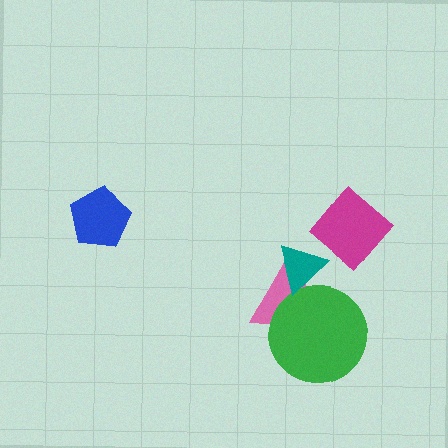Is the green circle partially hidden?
Yes, it is partially covered by another shape.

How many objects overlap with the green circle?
2 objects overlap with the green circle.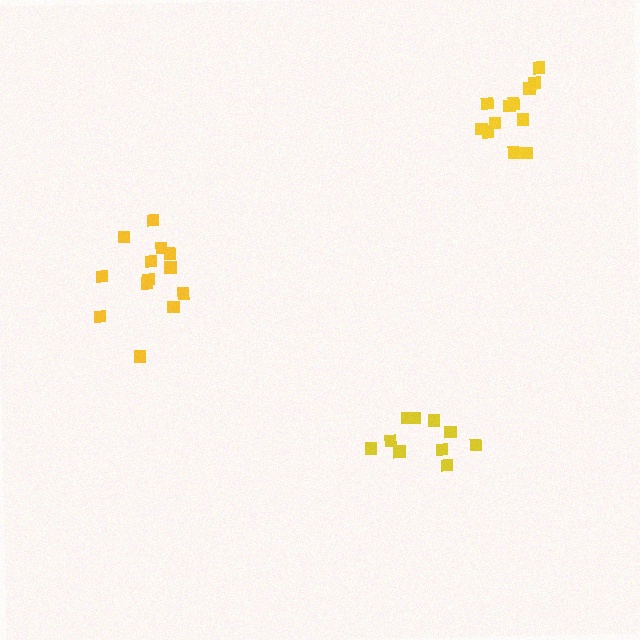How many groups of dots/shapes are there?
There are 3 groups.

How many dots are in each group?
Group 1: 13 dots, Group 2: 12 dots, Group 3: 10 dots (35 total).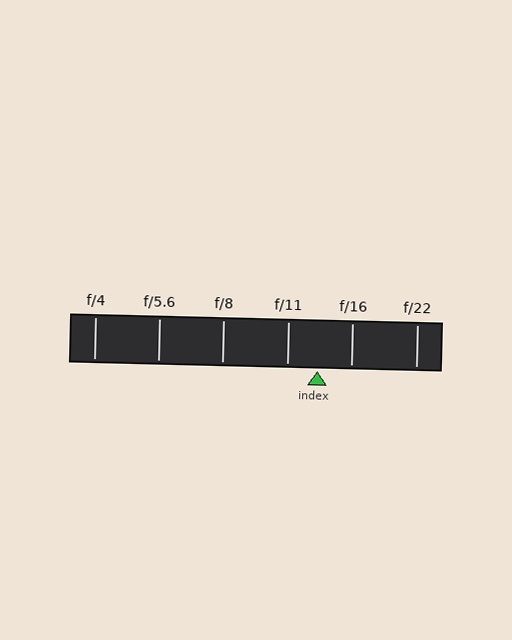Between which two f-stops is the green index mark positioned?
The index mark is between f/11 and f/16.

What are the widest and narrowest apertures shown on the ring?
The widest aperture shown is f/4 and the narrowest is f/22.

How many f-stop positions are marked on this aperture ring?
There are 6 f-stop positions marked.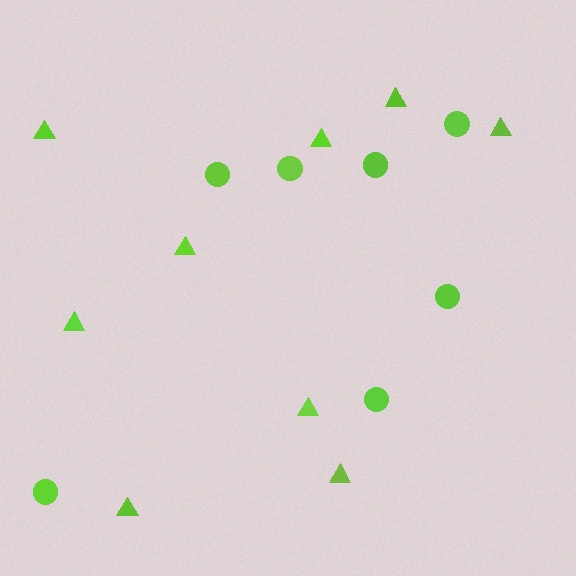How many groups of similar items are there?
There are 2 groups: one group of triangles (9) and one group of circles (7).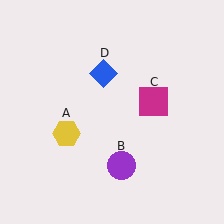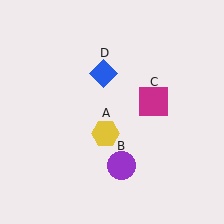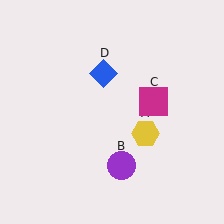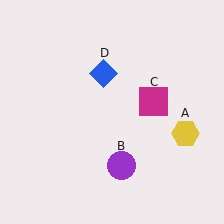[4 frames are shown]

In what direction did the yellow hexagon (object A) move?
The yellow hexagon (object A) moved right.